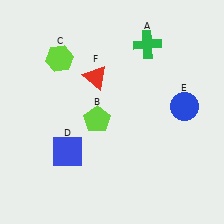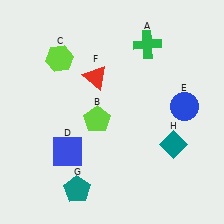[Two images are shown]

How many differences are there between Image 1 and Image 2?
There are 2 differences between the two images.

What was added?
A teal pentagon (G), a teal diamond (H) were added in Image 2.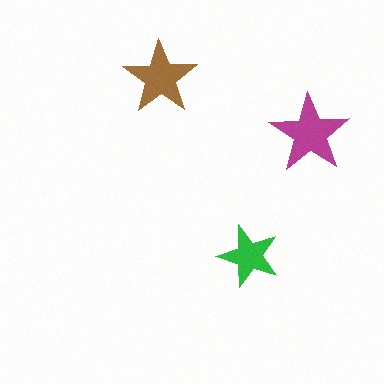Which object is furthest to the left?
The brown star is leftmost.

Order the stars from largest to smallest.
the magenta one, the brown one, the green one.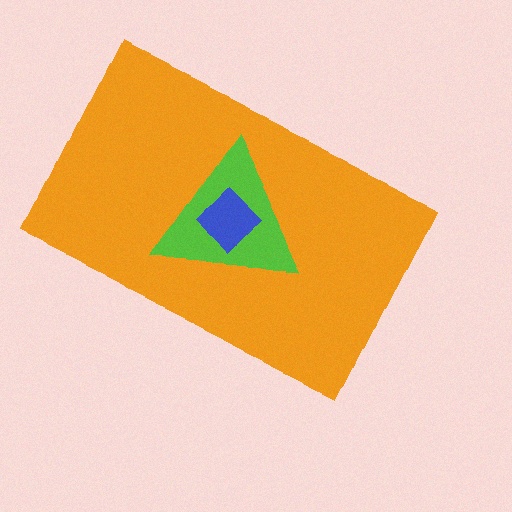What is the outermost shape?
The orange rectangle.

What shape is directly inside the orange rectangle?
The lime triangle.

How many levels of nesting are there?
3.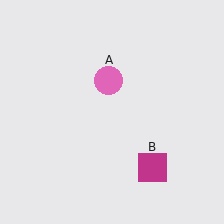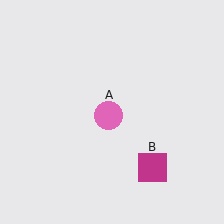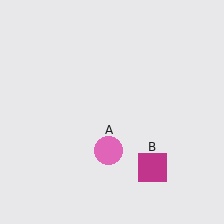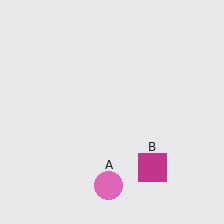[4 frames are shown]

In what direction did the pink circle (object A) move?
The pink circle (object A) moved down.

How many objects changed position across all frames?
1 object changed position: pink circle (object A).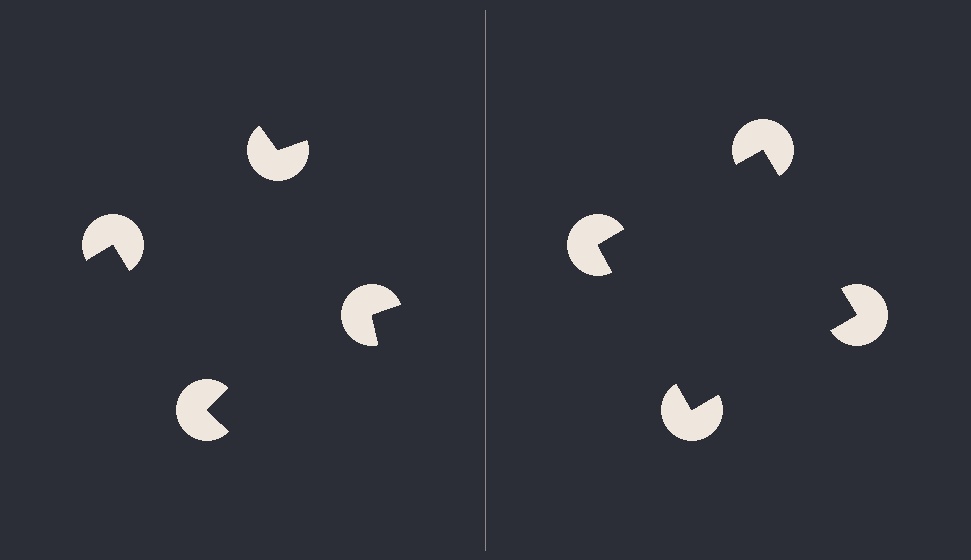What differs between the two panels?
The pac-man discs are positioned identically on both sides; only the wedge orientations differ. On the right they align to a square; on the left they are misaligned.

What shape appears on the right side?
An illusory square.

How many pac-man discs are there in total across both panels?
8 — 4 on each side.